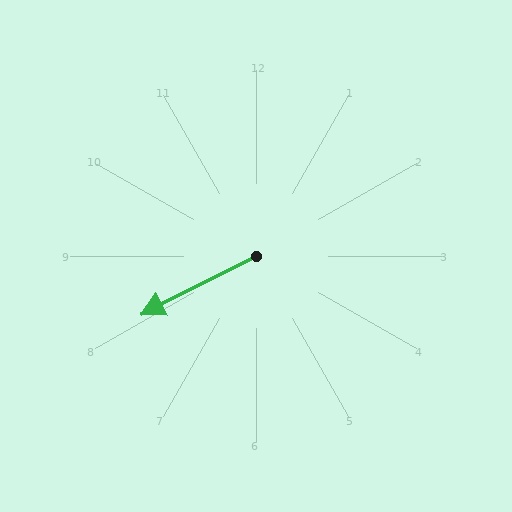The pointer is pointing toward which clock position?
Roughly 8 o'clock.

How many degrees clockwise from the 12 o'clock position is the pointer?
Approximately 243 degrees.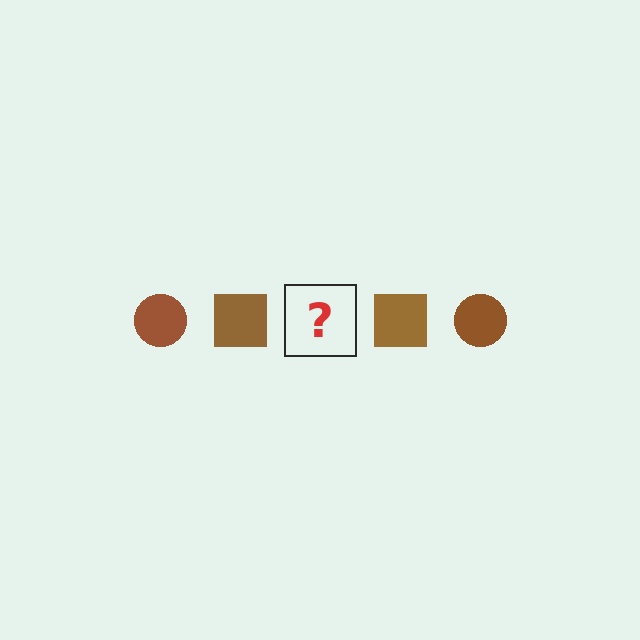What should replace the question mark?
The question mark should be replaced with a brown circle.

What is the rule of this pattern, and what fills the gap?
The rule is that the pattern cycles through circle, square shapes in brown. The gap should be filled with a brown circle.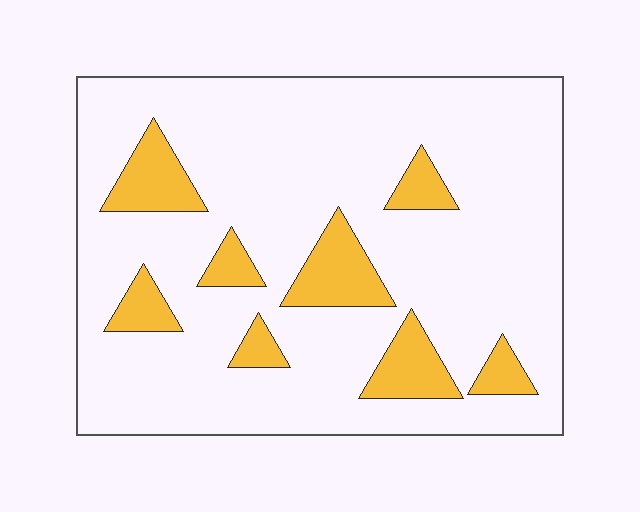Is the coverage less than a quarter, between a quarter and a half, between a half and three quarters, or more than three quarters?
Less than a quarter.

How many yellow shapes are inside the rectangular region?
8.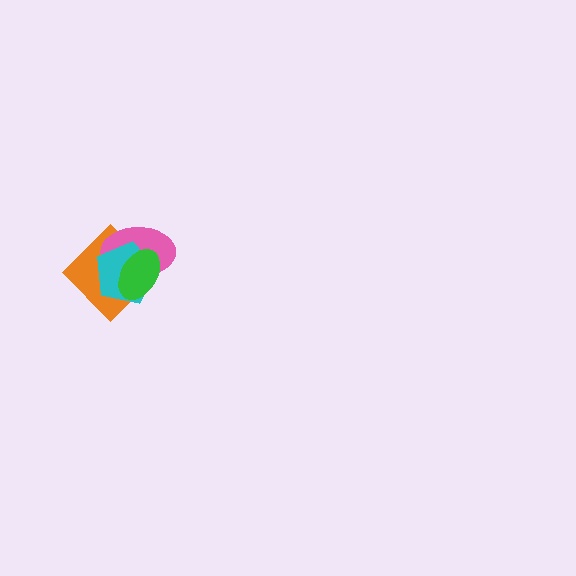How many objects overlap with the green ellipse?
3 objects overlap with the green ellipse.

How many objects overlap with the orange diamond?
3 objects overlap with the orange diamond.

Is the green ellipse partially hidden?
No, no other shape covers it.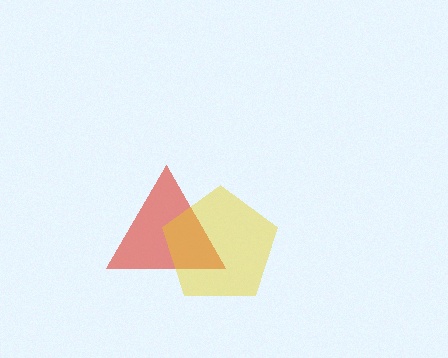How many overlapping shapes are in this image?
There are 2 overlapping shapes in the image.